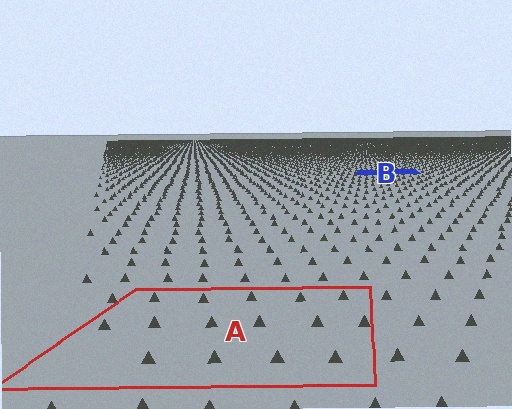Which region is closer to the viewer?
Region A is closer. The texture elements there are larger and more spread out.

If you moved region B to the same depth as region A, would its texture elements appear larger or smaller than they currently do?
They would appear larger. At a closer depth, the same texture elements are projected at a bigger on-screen size.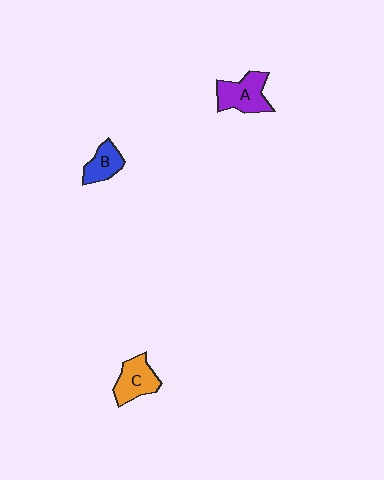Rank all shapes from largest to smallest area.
From largest to smallest: A (purple), C (orange), B (blue).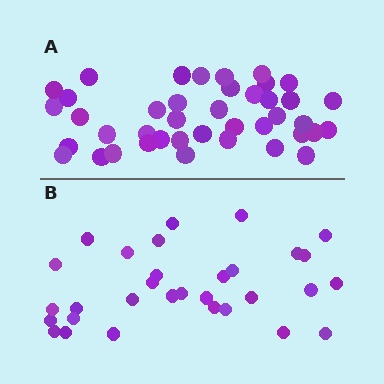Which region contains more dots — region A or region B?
Region A (the top region) has more dots.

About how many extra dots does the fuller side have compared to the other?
Region A has roughly 10 or so more dots than region B.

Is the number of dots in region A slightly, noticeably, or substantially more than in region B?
Region A has noticeably more, but not dramatically so. The ratio is roughly 1.3 to 1.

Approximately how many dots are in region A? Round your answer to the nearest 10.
About 40 dots. (The exact count is 41, which rounds to 40.)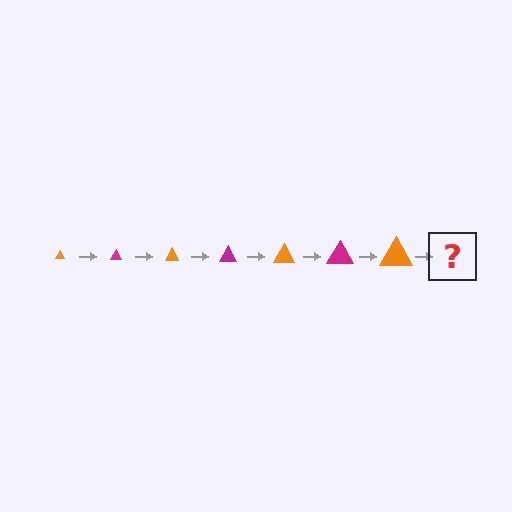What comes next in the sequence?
The next element should be a magenta triangle, larger than the previous one.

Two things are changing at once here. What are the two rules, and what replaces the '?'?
The two rules are that the triangle grows larger each step and the color cycles through orange and magenta. The '?' should be a magenta triangle, larger than the previous one.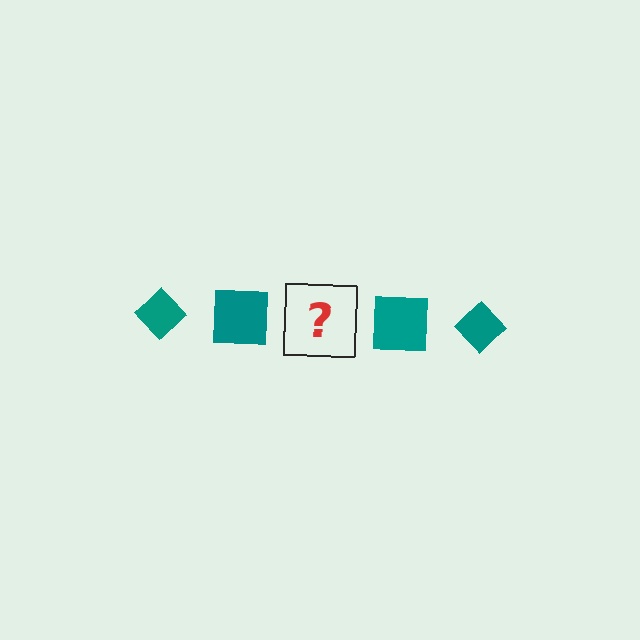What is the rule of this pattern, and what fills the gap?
The rule is that the pattern cycles through diamond, square shapes in teal. The gap should be filled with a teal diamond.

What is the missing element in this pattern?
The missing element is a teal diamond.